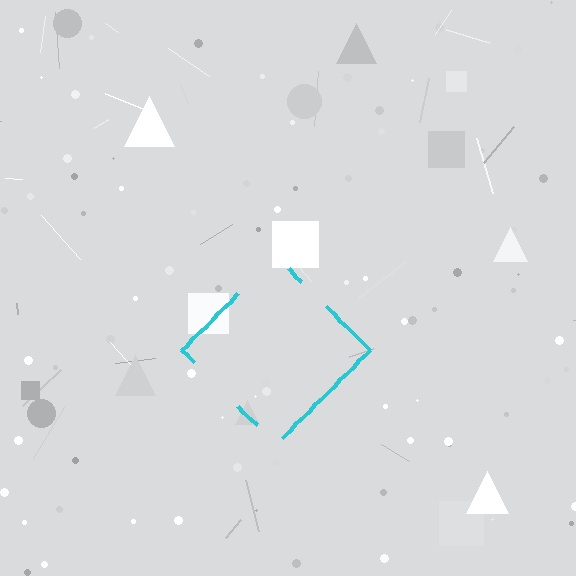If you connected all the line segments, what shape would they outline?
They would outline a diamond.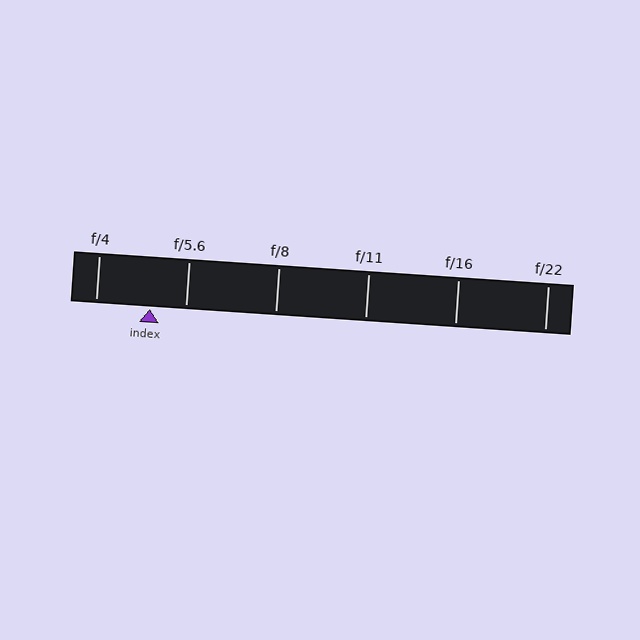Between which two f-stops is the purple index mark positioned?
The index mark is between f/4 and f/5.6.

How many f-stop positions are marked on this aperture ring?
There are 6 f-stop positions marked.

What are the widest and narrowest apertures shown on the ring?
The widest aperture shown is f/4 and the narrowest is f/22.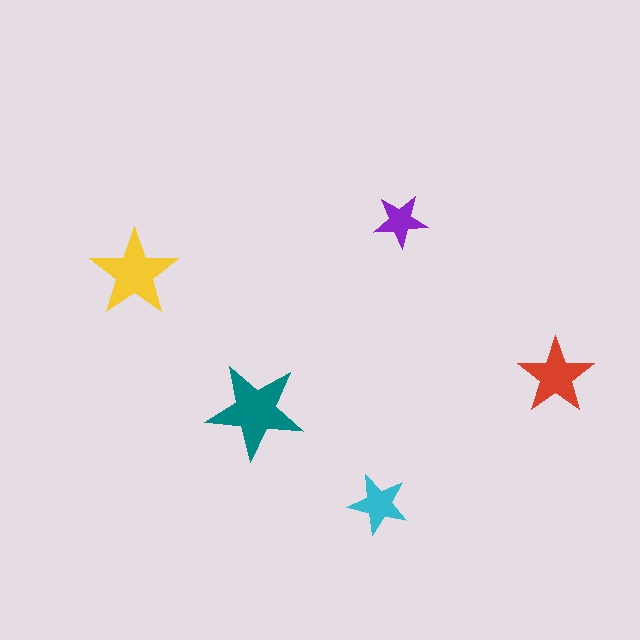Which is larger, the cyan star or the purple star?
The cyan one.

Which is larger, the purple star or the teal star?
The teal one.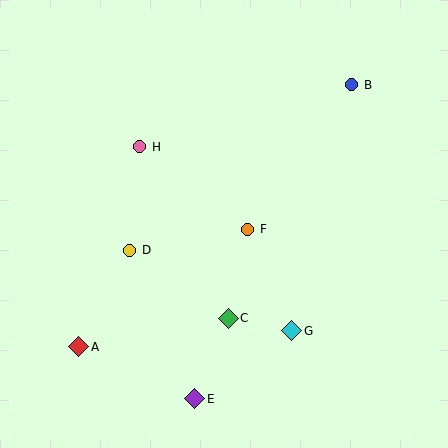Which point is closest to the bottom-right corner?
Point G is closest to the bottom-right corner.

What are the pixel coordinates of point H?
Point H is at (140, 147).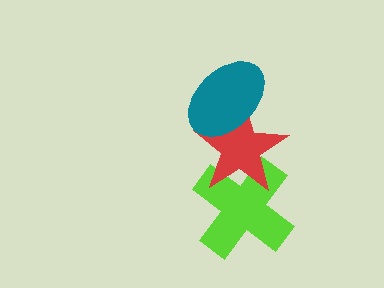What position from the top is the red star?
The red star is 2nd from the top.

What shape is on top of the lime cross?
The red star is on top of the lime cross.